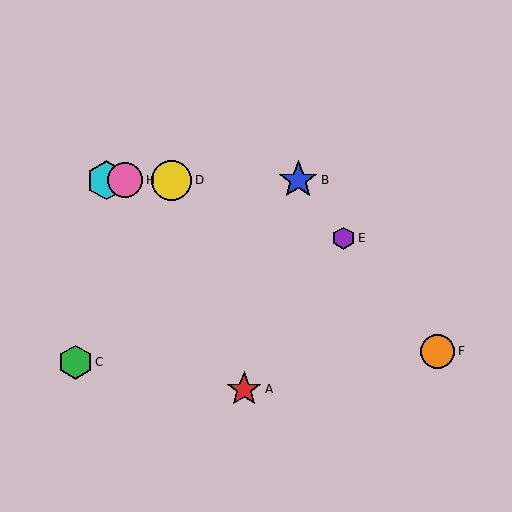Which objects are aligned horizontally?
Objects B, D, G, H are aligned horizontally.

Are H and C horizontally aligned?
No, H is at y≈180 and C is at y≈362.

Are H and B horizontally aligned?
Yes, both are at y≈180.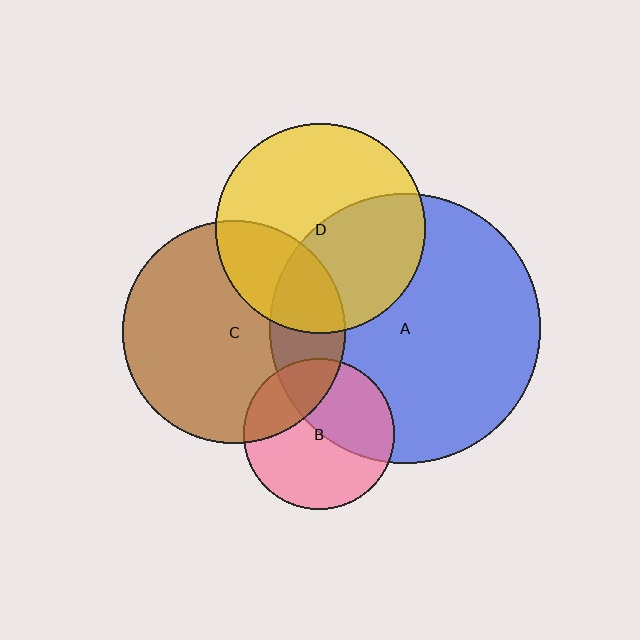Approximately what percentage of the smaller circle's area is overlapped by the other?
Approximately 45%.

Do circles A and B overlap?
Yes.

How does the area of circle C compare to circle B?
Approximately 2.2 times.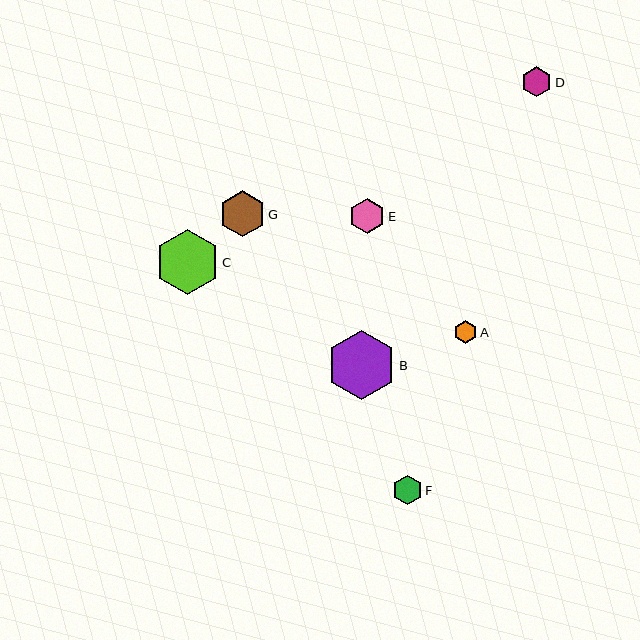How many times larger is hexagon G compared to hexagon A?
Hexagon G is approximately 2.0 times the size of hexagon A.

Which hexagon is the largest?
Hexagon B is the largest with a size of approximately 69 pixels.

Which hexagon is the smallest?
Hexagon A is the smallest with a size of approximately 23 pixels.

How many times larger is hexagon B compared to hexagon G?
Hexagon B is approximately 1.5 times the size of hexagon G.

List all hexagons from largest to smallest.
From largest to smallest: B, C, G, E, D, F, A.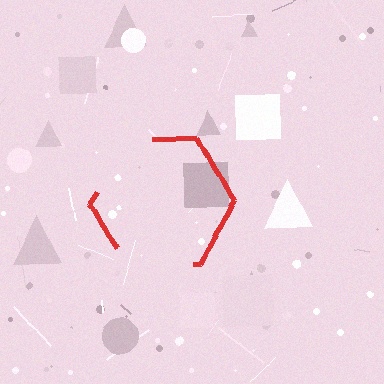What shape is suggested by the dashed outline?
The dashed outline suggests a hexagon.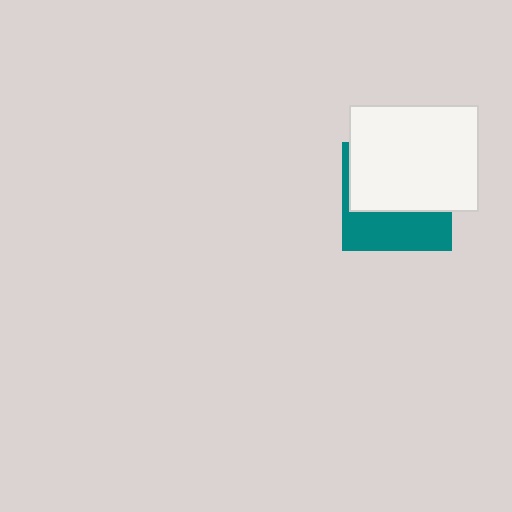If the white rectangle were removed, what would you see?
You would see the complete teal square.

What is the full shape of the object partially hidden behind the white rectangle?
The partially hidden object is a teal square.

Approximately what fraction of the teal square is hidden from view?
Roughly 59% of the teal square is hidden behind the white rectangle.